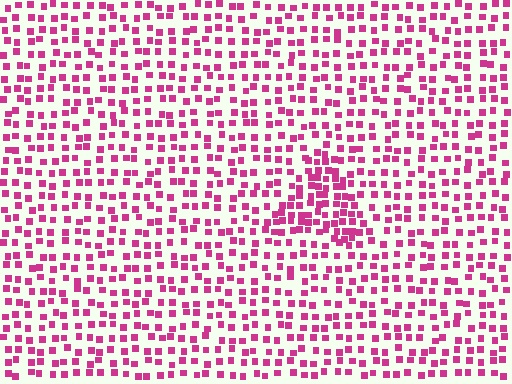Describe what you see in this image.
The image contains small magenta elements arranged at two different densities. A triangle-shaped region is visible where the elements are more densely packed than the surrounding area.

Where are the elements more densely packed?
The elements are more densely packed inside the triangle boundary.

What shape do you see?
I see a triangle.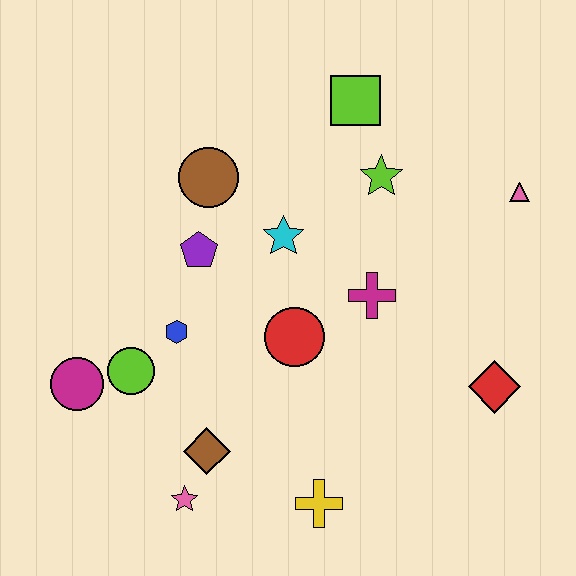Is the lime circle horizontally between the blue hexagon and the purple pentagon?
No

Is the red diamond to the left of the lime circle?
No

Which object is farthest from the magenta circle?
The pink triangle is farthest from the magenta circle.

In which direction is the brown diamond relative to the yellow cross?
The brown diamond is to the left of the yellow cross.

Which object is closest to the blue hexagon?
The lime circle is closest to the blue hexagon.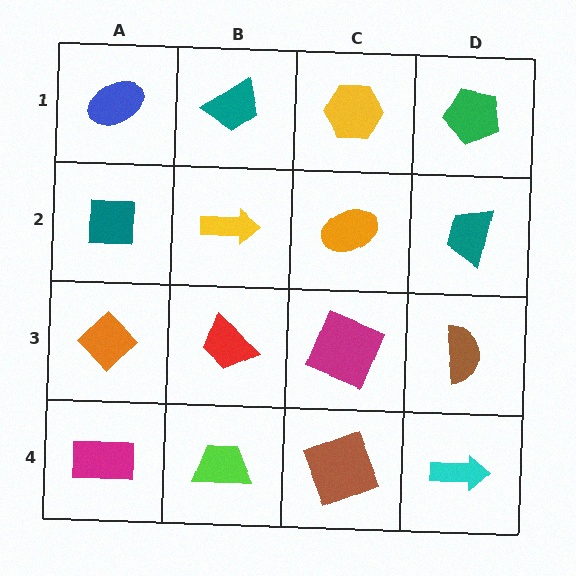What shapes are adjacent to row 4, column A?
An orange diamond (row 3, column A), a lime trapezoid (row 4, column B).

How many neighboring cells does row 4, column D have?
2.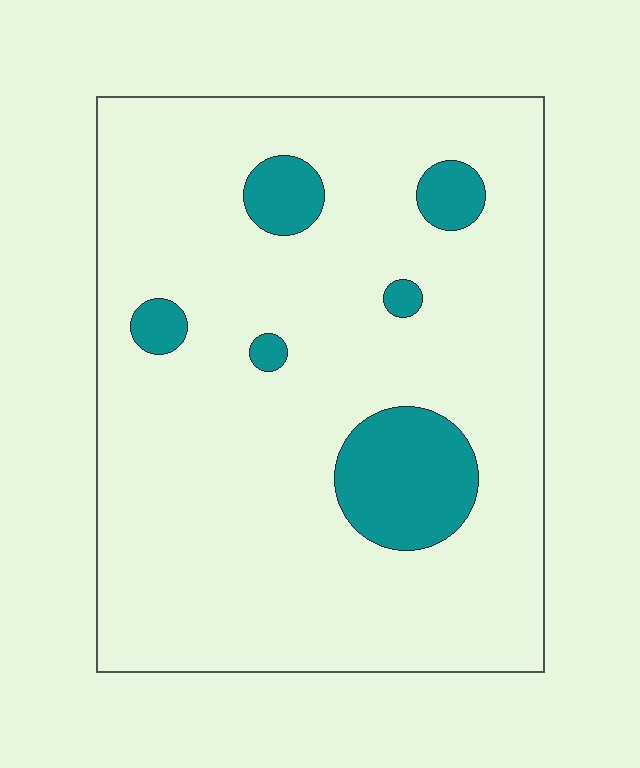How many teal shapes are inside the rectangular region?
6.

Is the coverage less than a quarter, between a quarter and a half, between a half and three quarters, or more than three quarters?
Less than a quarter.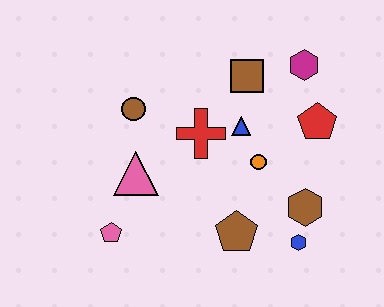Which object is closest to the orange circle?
The blue triangle is closest to the orange circle.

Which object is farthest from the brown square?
The pink pentagon is farthest from the brown square.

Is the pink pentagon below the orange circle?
Yes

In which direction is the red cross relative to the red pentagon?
The red cross is to the left of the red pentagon.